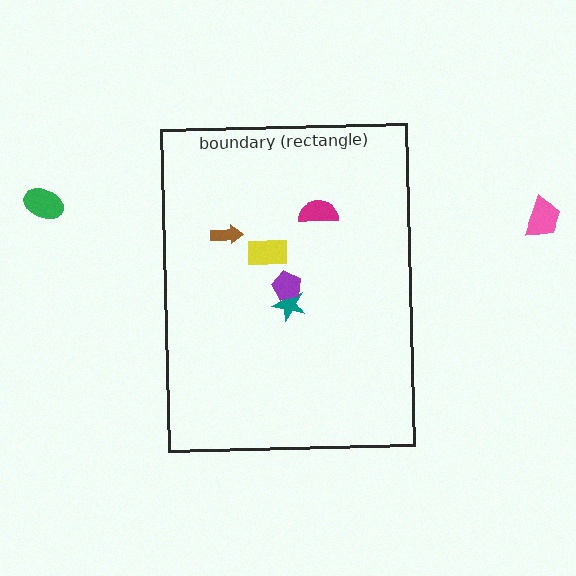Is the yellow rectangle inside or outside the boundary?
Inside.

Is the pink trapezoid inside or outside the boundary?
Outside.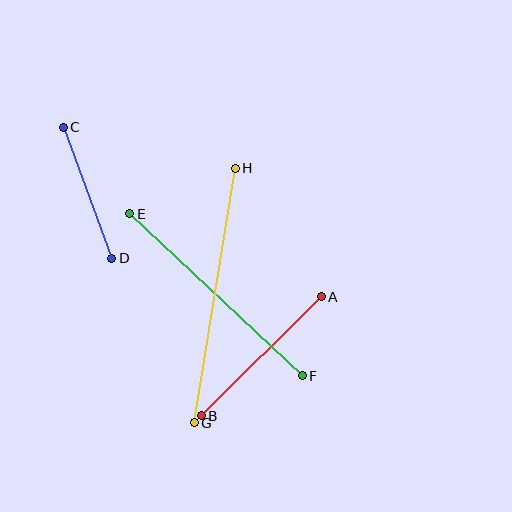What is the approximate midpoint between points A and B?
The midpoint is at approximately (261, 356) pixels.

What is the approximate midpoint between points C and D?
The midpoint is at approximately (88, 193) pixels.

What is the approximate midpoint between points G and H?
The midpoint is at approximately (215, 296) pixels.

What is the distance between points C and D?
The distance is approximately 140 pixels.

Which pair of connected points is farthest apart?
Points G and H are farthest apart.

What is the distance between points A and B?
The distance is approximately 169 pixels.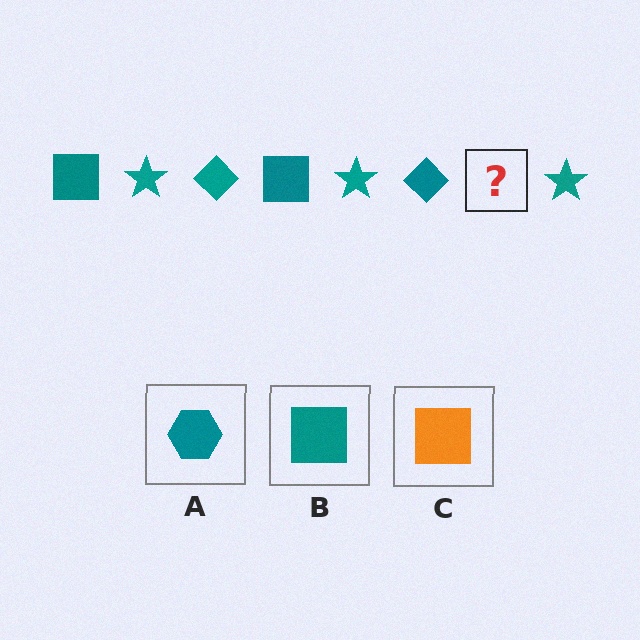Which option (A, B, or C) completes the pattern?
B.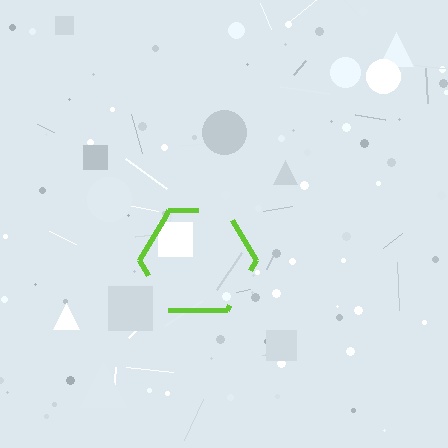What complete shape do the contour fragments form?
The contour fragments form a hexagon.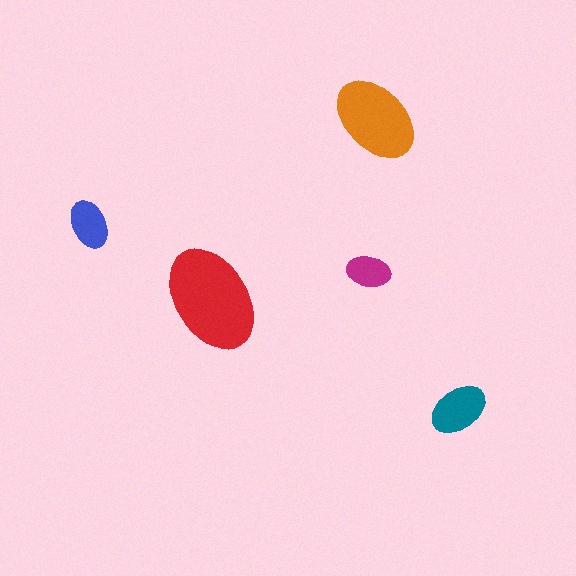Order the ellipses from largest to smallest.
the red one, the orange one, the teal one, the blue one, the magenta one.